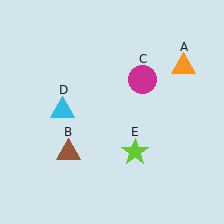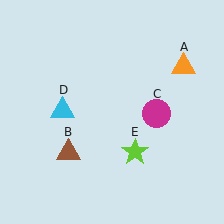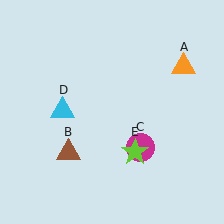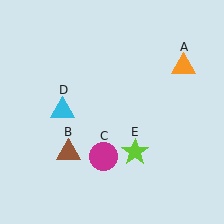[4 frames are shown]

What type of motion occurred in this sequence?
The magenta circle (object C) rotated clockwise around the center of the scene.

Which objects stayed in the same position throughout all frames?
Orange triangle (object A) and brown triangle (object B) and cyan triangle (object D) and lime star (object E) remained stationary.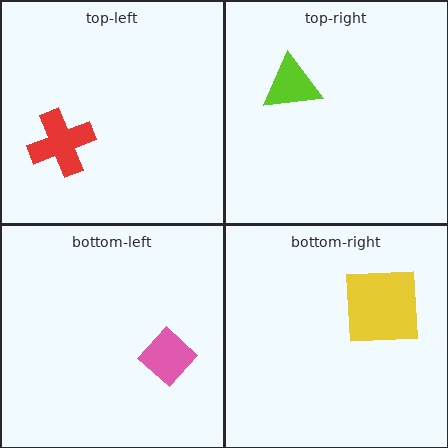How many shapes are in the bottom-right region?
1.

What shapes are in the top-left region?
The red cross.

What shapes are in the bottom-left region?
The pink diamond.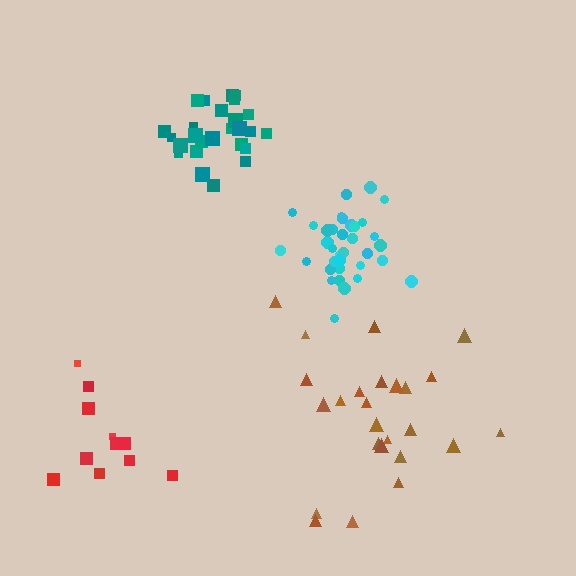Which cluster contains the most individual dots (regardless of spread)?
Cyan (35).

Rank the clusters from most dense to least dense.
cyan, teal, brown, red.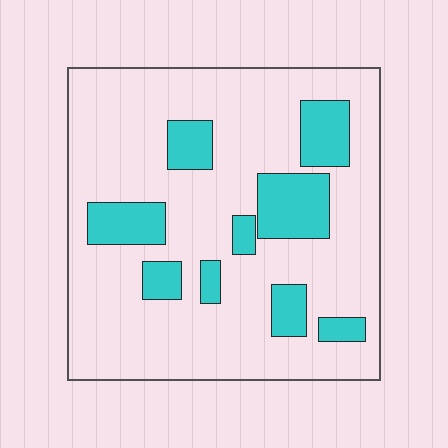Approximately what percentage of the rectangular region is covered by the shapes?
Approximately 20%.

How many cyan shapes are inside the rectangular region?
9.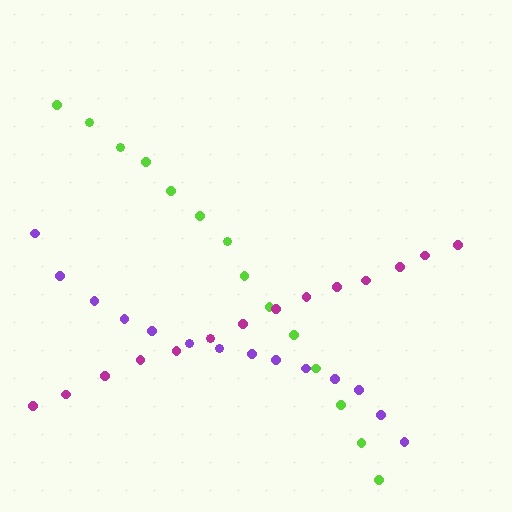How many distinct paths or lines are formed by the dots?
There are 3 distinct paths.